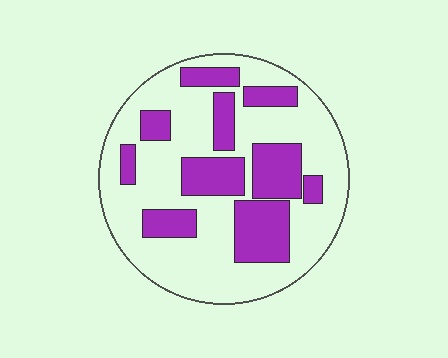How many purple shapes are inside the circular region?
10.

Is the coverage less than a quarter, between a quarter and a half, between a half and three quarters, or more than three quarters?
Between a quarter and a half.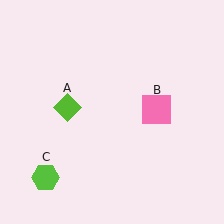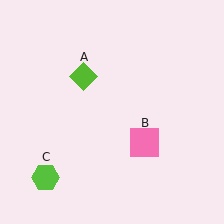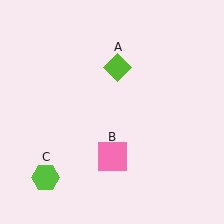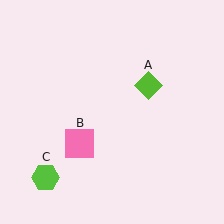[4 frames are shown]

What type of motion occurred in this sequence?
The lime diamond (object A), pink square (object B) rotated clockwise around the center of the scene.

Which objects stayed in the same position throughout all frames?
Lime hexagon (object C) remained stationary.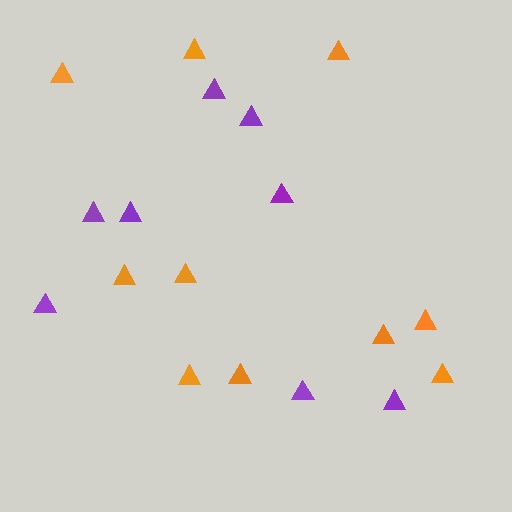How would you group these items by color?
There are 2 groups: one group of orange triangles (10) and one group of purple triangles (8).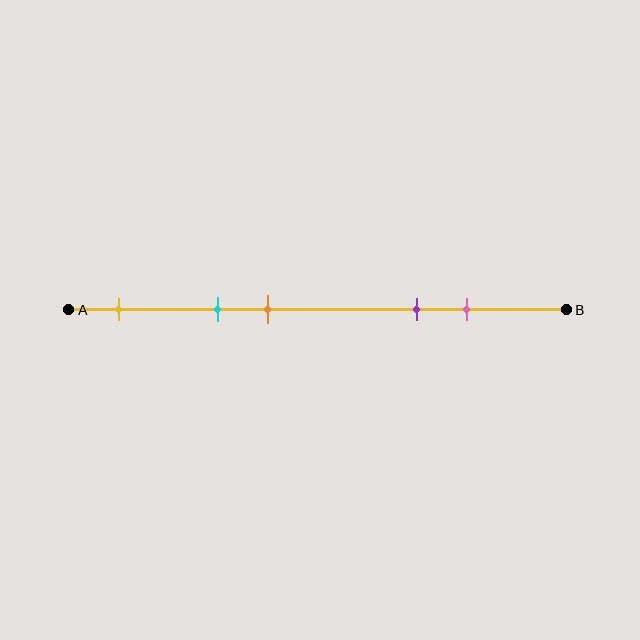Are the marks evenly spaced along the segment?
No, the marks are not evenly spaced.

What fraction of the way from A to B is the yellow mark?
The yellow mark is approximately 10% (0.1) of the way from A to B.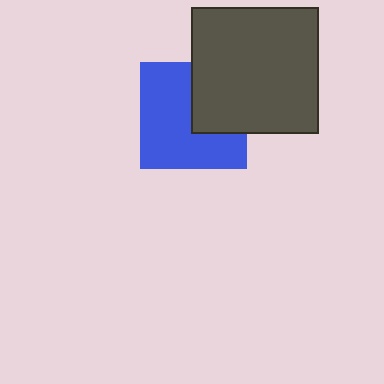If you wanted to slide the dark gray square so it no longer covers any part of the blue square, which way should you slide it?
Slide it right — that is the most direct way to separate the two shapes.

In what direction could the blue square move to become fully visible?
The blue square could move left. That would shift it out from behind the dark gray square entirely.